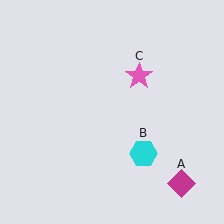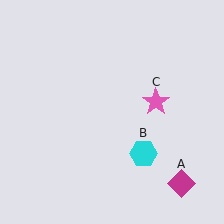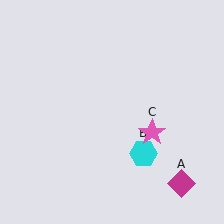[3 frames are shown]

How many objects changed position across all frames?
1 object changed position: pink star (object C).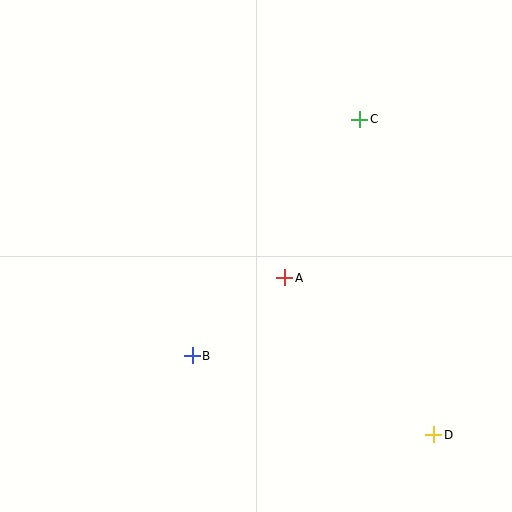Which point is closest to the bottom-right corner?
Point D is closest to the bottom-right corner.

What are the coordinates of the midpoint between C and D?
The midpoint between C and D is at (397, 277).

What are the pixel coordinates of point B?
Point B is at (192, 356).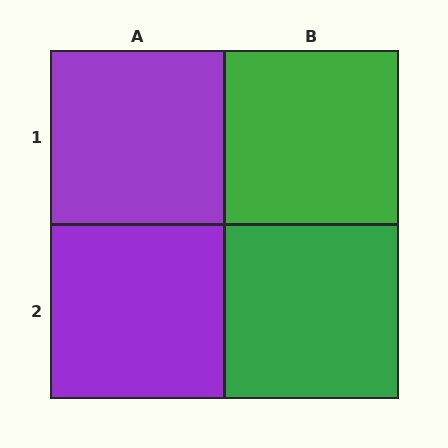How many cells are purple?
2 cells are purple.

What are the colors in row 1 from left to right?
Purple, green.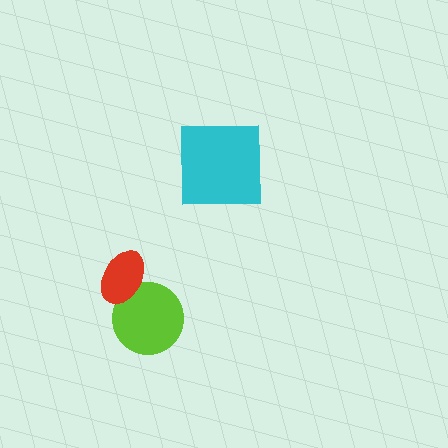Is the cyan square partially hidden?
No, no other shape covers it.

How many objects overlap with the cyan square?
0 objects overlap with the cyan square.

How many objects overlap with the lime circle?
1 object overlaps with the lime circle.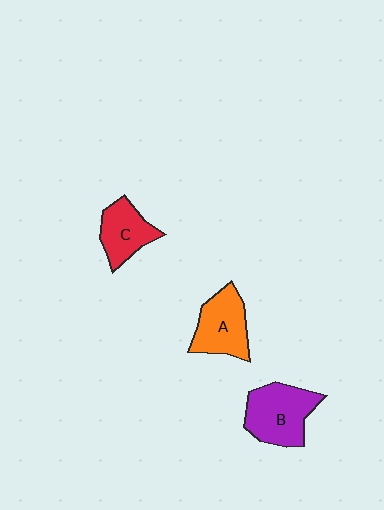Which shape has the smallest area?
Shape C (red).